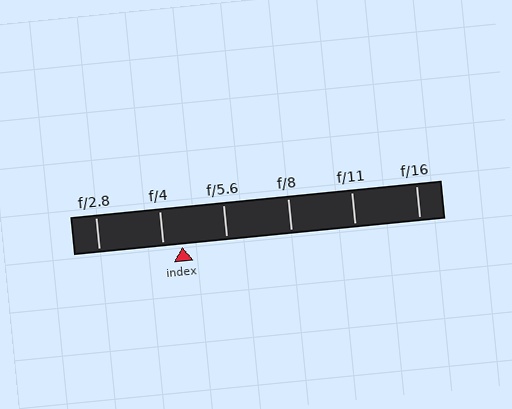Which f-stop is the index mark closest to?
The index mark is closest to f/4.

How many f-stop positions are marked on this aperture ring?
There are 6 f-stop positions marked.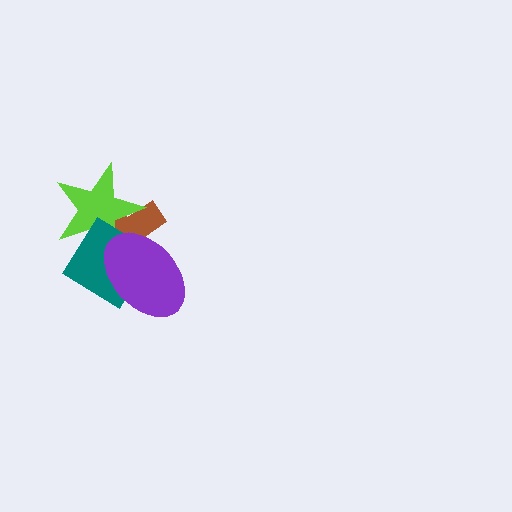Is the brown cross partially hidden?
Yes, it is partially covered by another shape.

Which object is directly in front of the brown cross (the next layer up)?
The lime star is directly in front of the brown cross.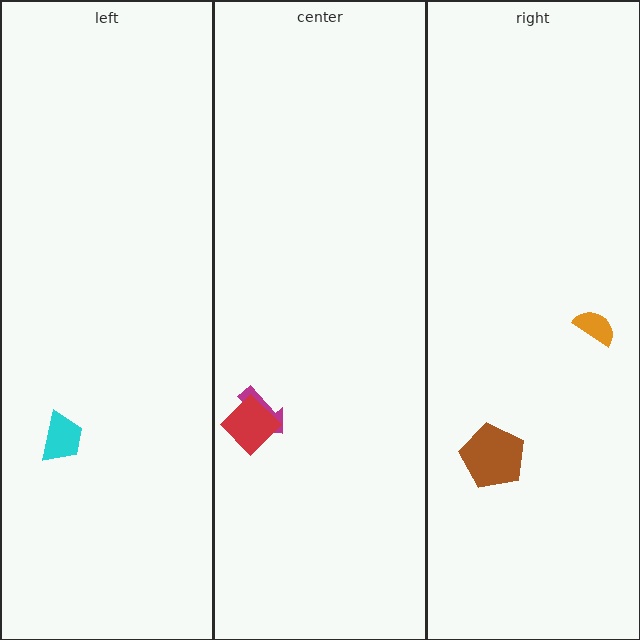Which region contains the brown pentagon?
The right region.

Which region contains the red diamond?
The center region.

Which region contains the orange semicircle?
The right region.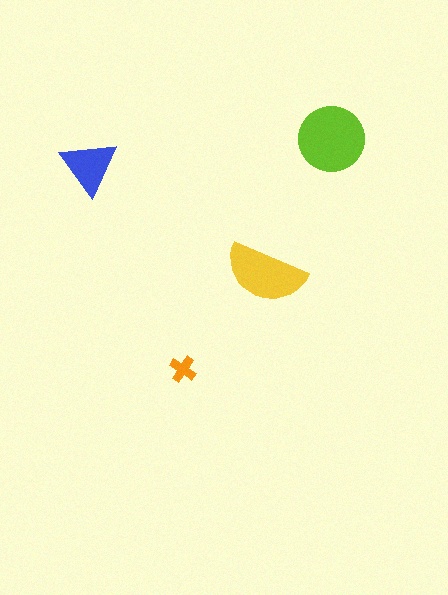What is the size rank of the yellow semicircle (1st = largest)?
2nd.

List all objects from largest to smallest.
The lime circle, the yellow semicircle, the blue triangle, the orange cross.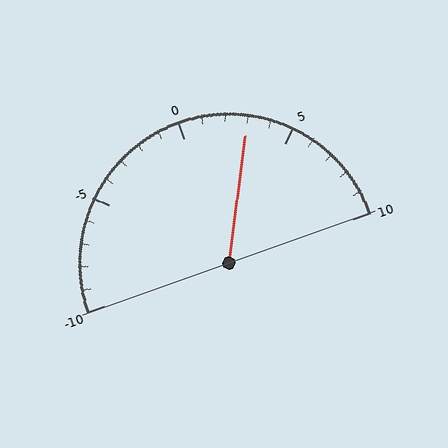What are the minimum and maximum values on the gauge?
The gauge ranges from -10 to 10.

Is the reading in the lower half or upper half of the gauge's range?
The reading is in the upper half of the range (-10 to 10).